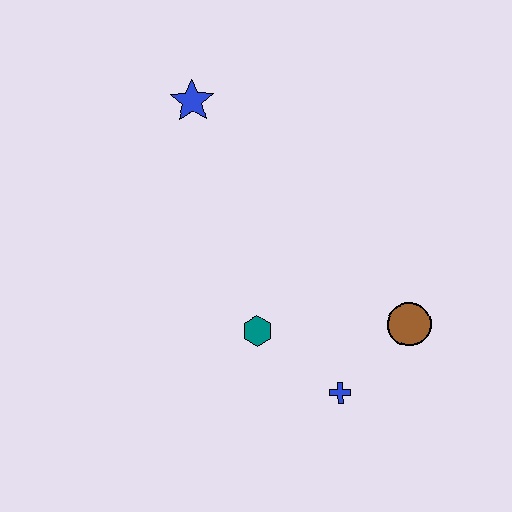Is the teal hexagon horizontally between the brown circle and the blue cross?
No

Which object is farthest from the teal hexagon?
The blue star is farthest from the teal hexagon.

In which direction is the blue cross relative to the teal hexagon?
The blue cross is to the right of the teal hexagon.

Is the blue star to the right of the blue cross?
No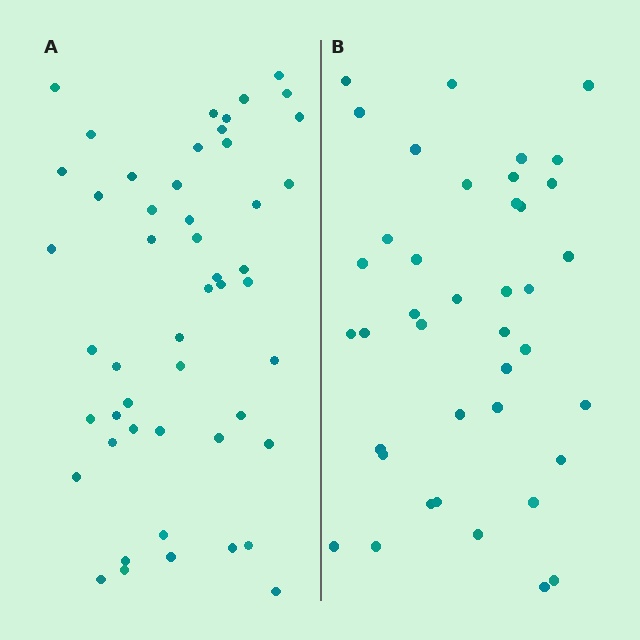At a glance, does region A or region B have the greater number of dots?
Region A (the left region) has more dots.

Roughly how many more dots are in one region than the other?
Region A has roughly 10 or so more dots than region B.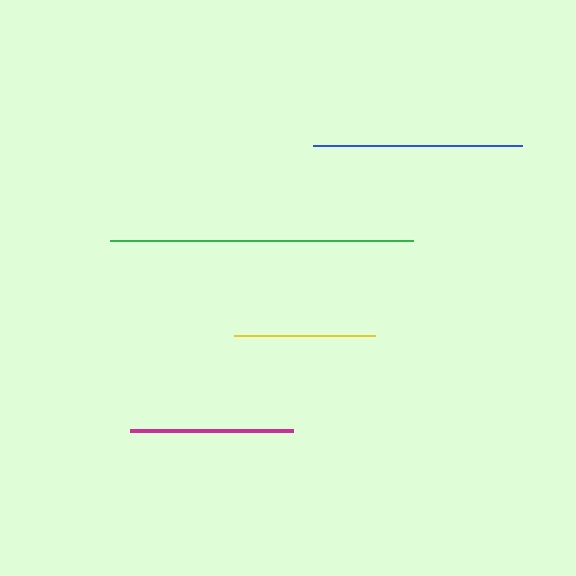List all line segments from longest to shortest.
From longest to shortest: green, blue, magenta, yellow.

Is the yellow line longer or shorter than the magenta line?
The magenta line is longer than the yellow line.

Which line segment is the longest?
The green line is the longest at approximately 303 pixels.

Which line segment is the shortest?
The yellow line is the shortest at approximately 141 pixels.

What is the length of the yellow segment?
The yellow segment is approximately 141 pixels long.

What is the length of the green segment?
The green segment is approximately 303 pixels long.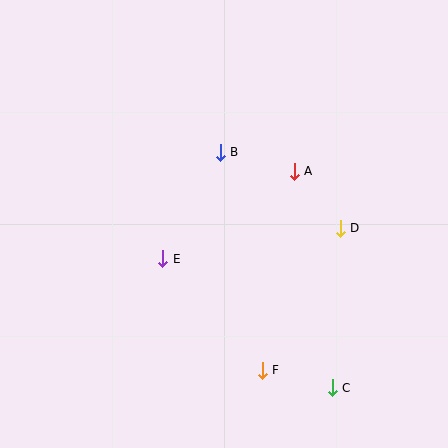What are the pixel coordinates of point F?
Point F is at (262, 370).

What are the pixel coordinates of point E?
Point E is at (163, 259).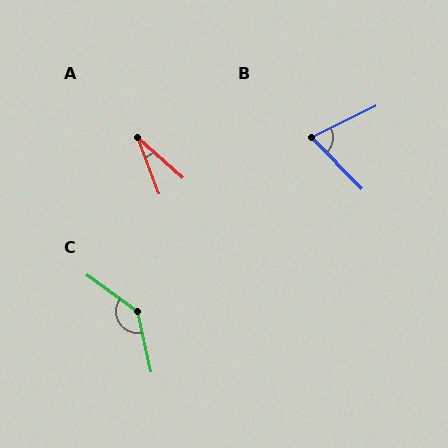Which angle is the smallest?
A, at approximately 27 degrees.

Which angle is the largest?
C, at approximately 139 degrees.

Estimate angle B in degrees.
Approximately 72 degrees.